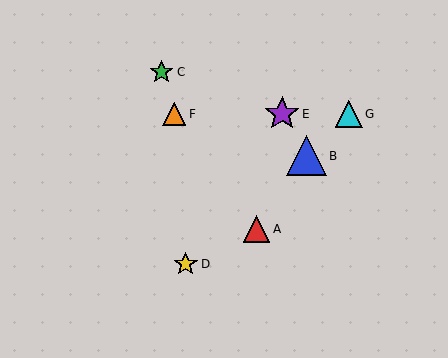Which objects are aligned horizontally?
Objects E, F, G are aligned horizontally.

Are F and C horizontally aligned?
No, F is at y≈114 and C is at y≈72.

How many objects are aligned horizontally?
3 objects (E, F, G) are aligned horizontally.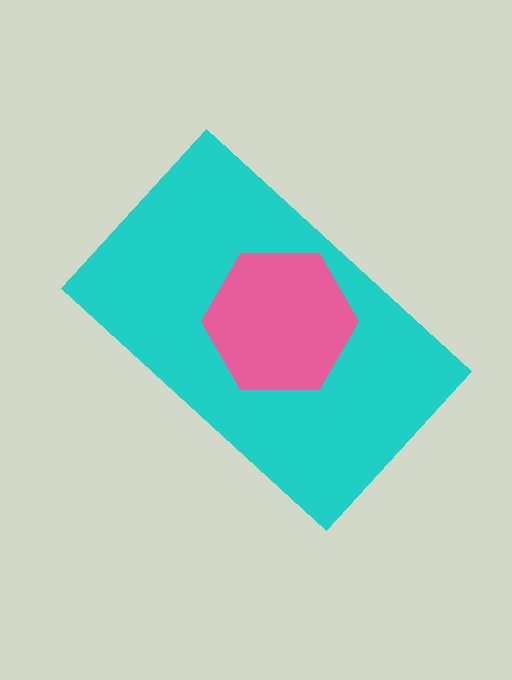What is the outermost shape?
The cyan rectangle.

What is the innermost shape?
The pink hexagon.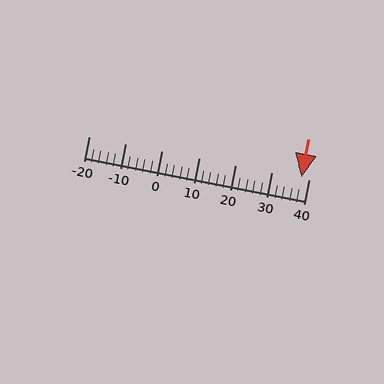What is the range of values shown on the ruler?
The ruler shows values from -20 to 40.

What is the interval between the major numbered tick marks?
The major tick marks are spaced 10 units apart.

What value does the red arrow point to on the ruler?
The red arrow points to approximately 38.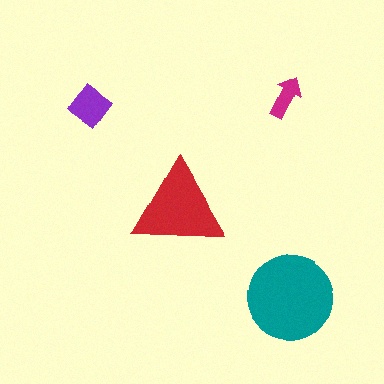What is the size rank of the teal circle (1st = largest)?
1st.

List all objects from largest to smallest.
The teal circle, the red triangle, the purple diamond, the magenta arrow.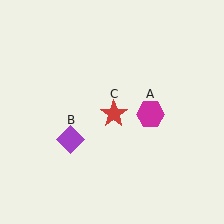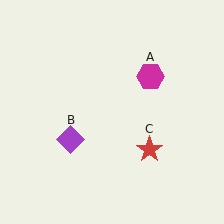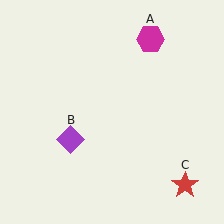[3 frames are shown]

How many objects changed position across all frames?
2 objects changed position: magenta hexagon (object A), red star (object C).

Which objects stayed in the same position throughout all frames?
Purple diamond (object B) remained stationary.